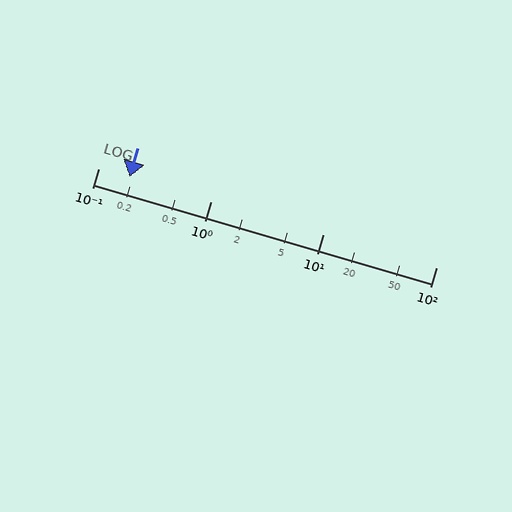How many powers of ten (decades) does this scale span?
The scale spans 3 decades, from 0.1 to 100.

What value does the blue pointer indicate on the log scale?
The pointer indicates approximately 0.19.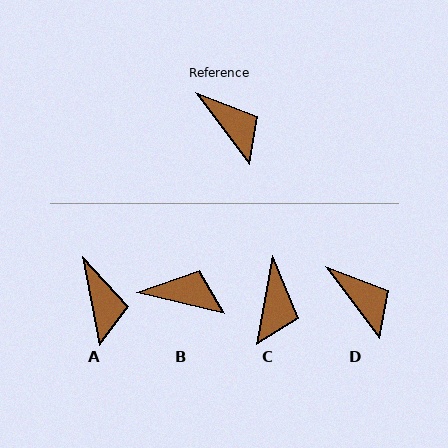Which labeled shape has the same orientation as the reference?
D.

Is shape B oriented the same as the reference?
No, it is off by about 40 degrees.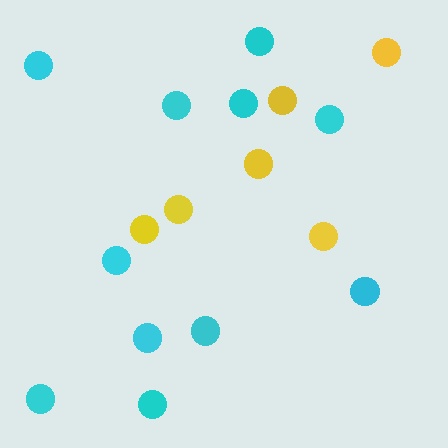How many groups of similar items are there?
There are 2 groups: one group of cyan circles (11) and one group of yellow circles (6).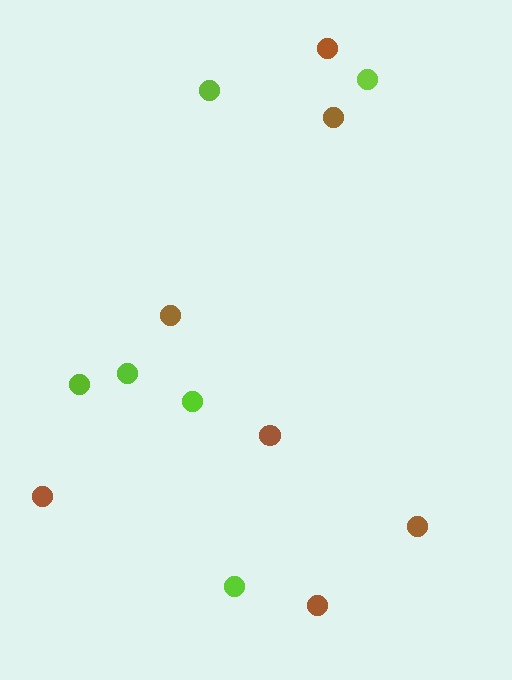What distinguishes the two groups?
There are 2 groups: one group of brown circles (7) and one group of lime circles (6).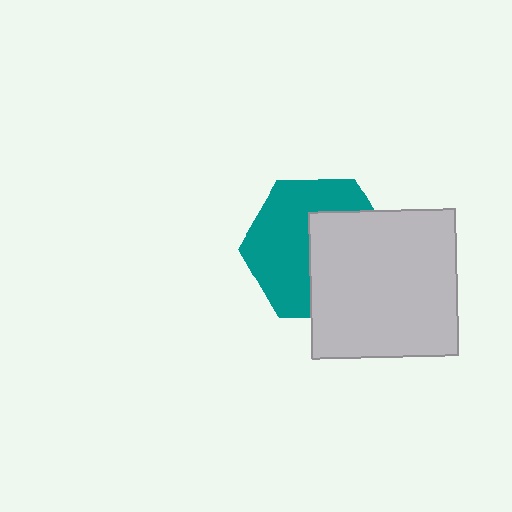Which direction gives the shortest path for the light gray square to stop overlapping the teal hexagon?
Moving right gives the shortest separation.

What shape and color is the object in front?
The object in front is a light gray square.